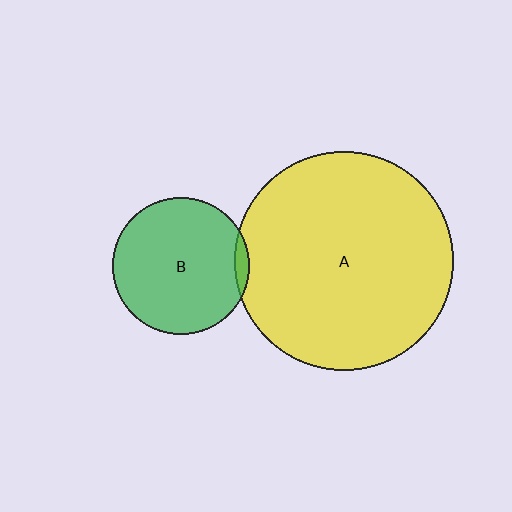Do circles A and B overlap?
Yes.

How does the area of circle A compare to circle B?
Approximately 2.5 times.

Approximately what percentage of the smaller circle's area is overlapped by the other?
Approximately 5%.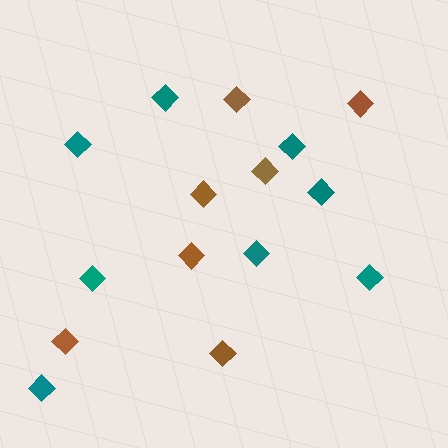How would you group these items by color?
There are 2 groups: one group of brown diamonds (7) and one group of teal diamonds (8).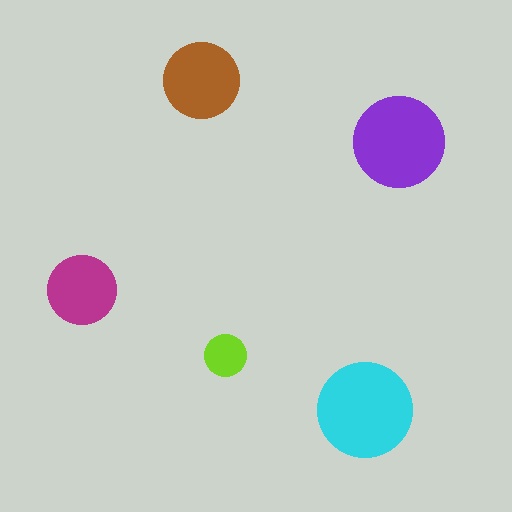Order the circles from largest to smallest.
the cyan one, the purple one, the brown one, the magenta one, the lime one.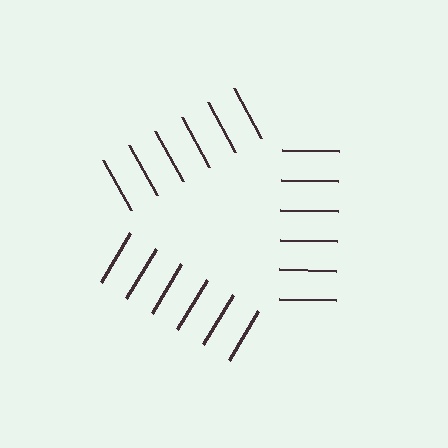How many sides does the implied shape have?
3 sides — the line-ends trace a triangle.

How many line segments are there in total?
18 — 6 along each of the 3 edges.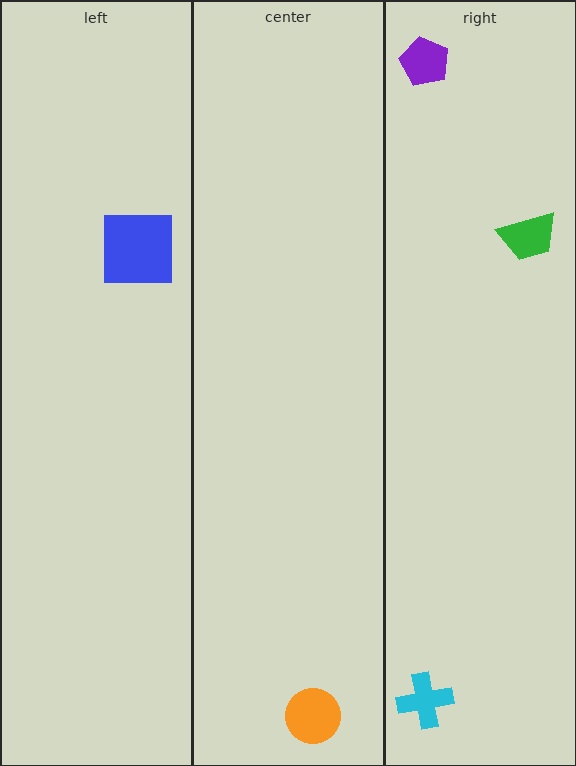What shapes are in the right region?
The purple pentagon, the cyan cross, the green trapezoid.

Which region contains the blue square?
The left region.